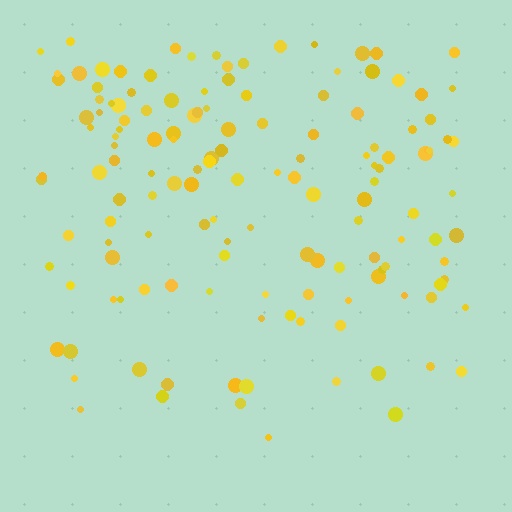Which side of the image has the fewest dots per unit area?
The bottom.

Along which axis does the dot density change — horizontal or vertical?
Vertical.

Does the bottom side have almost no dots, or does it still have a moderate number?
Still a moderate number, just noticeably fewer than the top.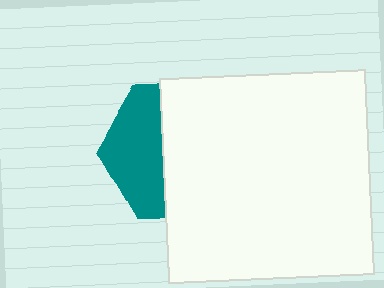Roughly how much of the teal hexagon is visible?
A small part of it is visible (roughly 39%).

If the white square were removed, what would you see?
You would see the complete teal hexagon.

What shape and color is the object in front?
The object in front is a white square.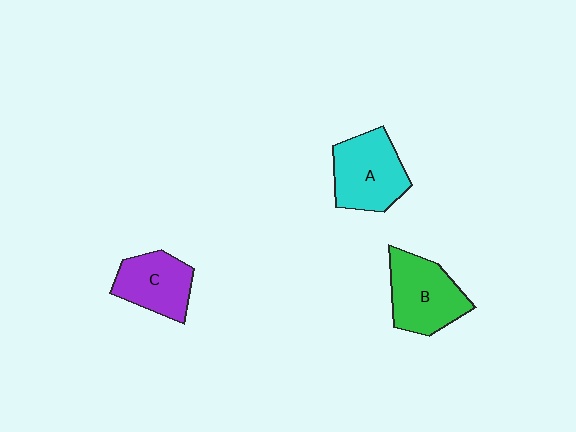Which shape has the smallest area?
Shape C (purple).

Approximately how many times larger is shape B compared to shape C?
Approximately 1.2 times.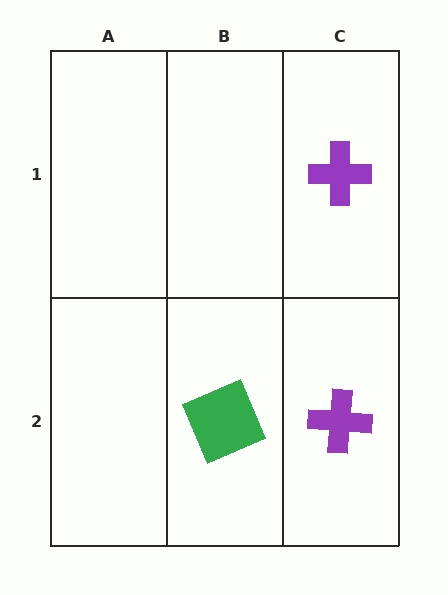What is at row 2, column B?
A green square.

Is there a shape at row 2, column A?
No, that cell is empty.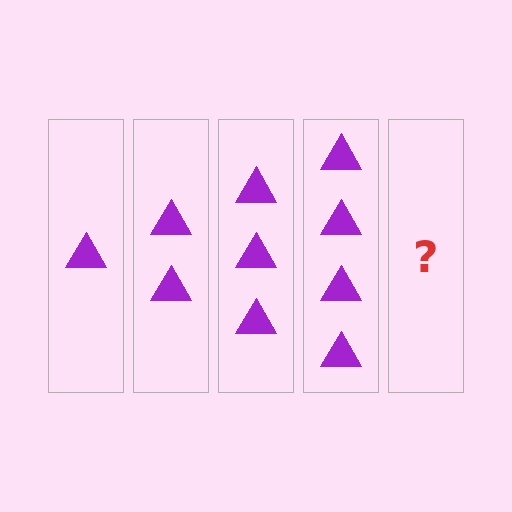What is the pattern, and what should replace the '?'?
The pattern is that each step adds one more triangle. The '?' should be 5 triangles.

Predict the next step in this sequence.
The next step is 5 triangles.